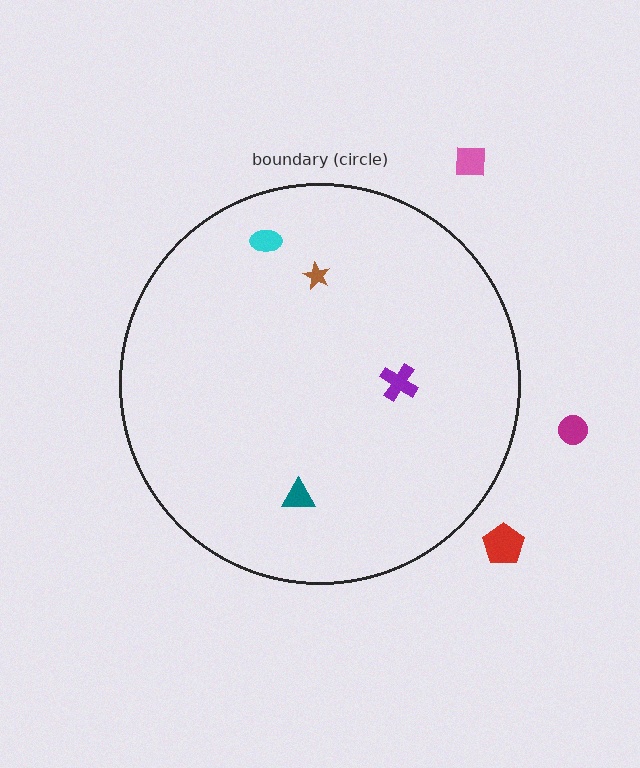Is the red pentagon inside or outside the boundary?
Outside.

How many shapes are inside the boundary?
4 inside, 3 outside.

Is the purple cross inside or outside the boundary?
Inside.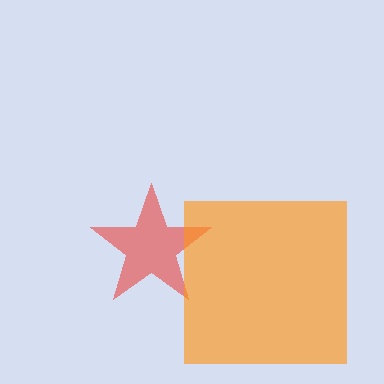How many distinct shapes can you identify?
There are 2 distinct shapes: a red star, an orange square.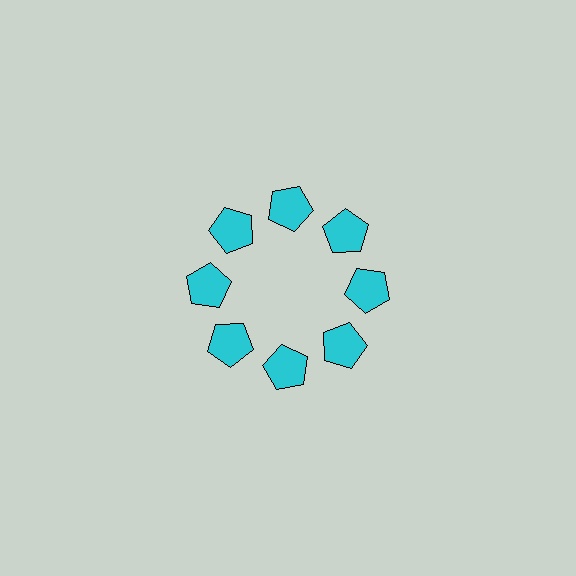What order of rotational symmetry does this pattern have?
This pattern has 8-fold rotational symmetry.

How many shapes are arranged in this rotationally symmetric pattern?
There are 8 shapes, arranged in 8 groups of 1.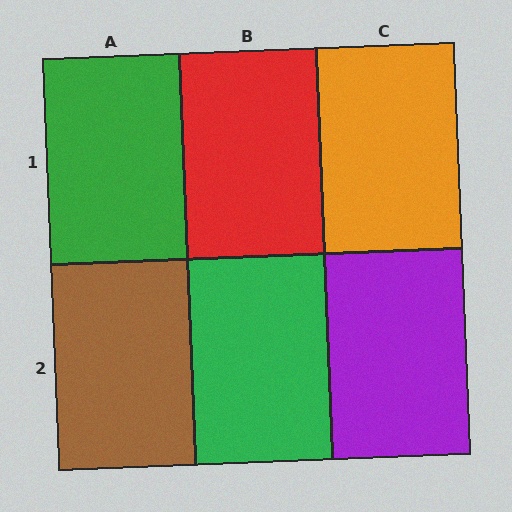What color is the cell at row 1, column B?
Red.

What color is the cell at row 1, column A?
Green.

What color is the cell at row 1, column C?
Orange.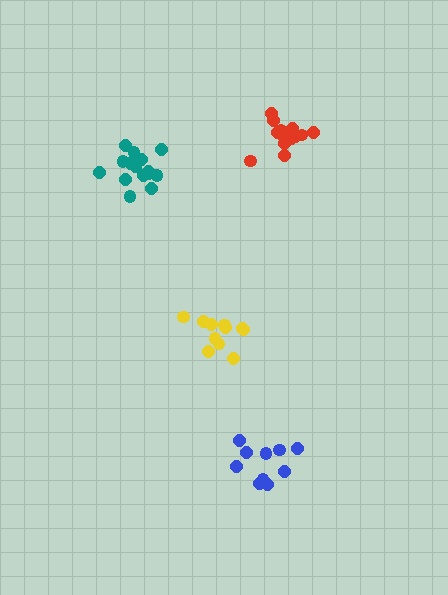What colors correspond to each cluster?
The clusters are colored: blue, yellow, red, teal.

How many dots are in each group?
Group 1: 10 dots, Group 2: 11 dots, Group 3: 13 dots, Group 4: 15 dots (49 total).